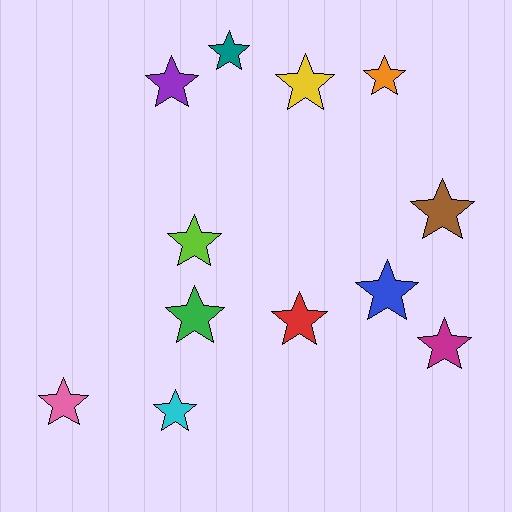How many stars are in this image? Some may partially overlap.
There are 12 stars.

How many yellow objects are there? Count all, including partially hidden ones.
There is 1 yellow object.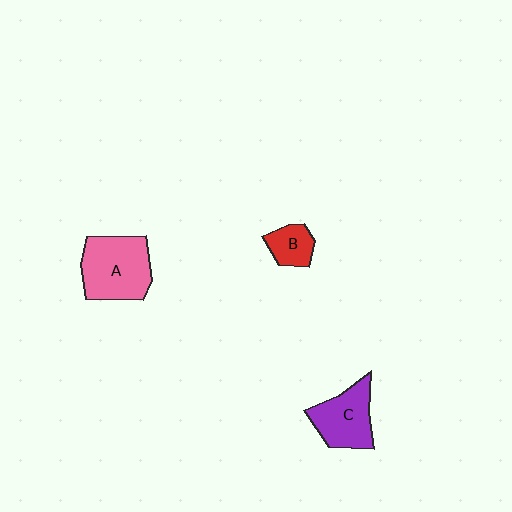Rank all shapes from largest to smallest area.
From largest to smallest: A (pink), C (purple), B (red).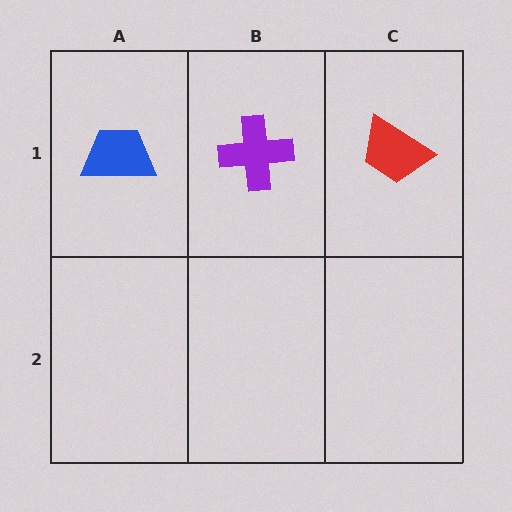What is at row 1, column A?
A blue trapezoid.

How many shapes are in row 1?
3 shapes.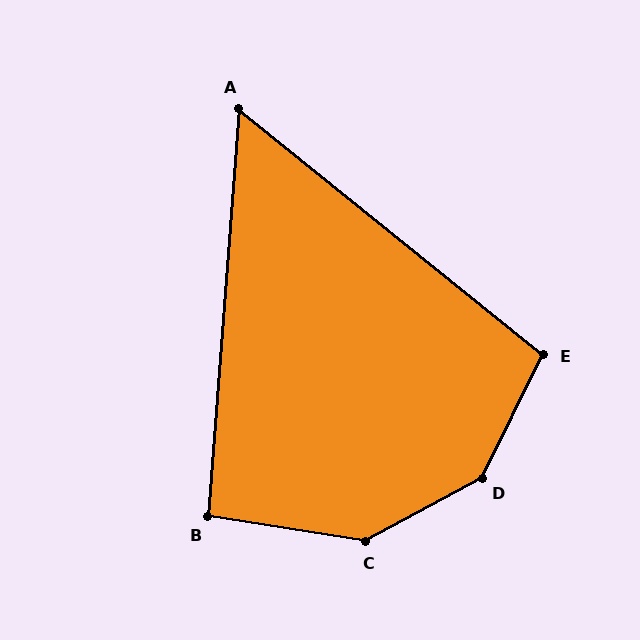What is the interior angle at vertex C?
Approximately 142 degrees (obtuse).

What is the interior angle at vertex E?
Approximately 102 degrees (obtuse).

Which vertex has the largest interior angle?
D, at approximately 145 degrees.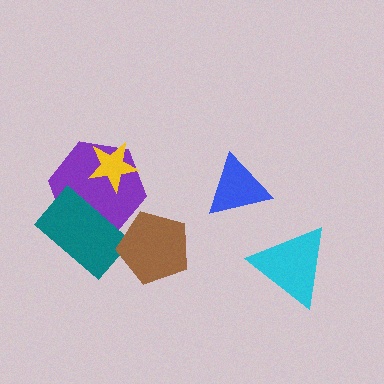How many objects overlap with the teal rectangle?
2 objects overlap with the teal rectangle.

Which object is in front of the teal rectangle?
The brown pentagon is in front of the teal rectangle.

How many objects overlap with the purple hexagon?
2 objects overlap with the purple hexagon.